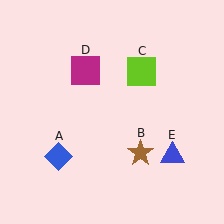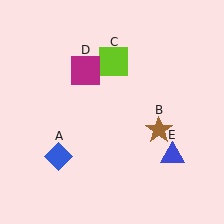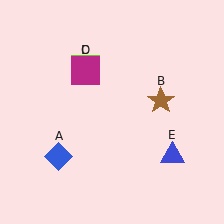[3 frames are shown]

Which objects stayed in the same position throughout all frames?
Blue diamond (object A) and magenta square (object D) and blue triangle (object E) remained stationary.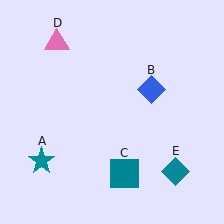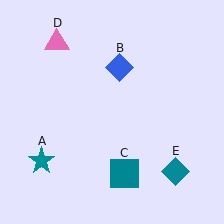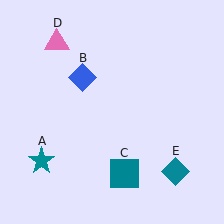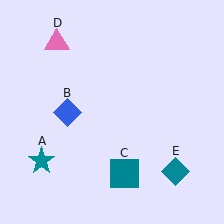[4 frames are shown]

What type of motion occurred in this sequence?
The blue diamond (object B) rotated counterclockwise around the center of the scene.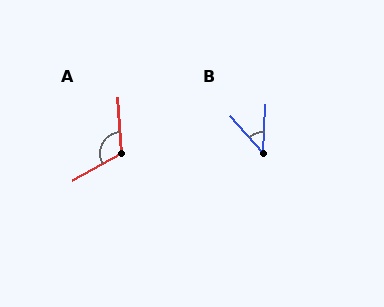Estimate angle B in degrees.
Approximately 43 degrees.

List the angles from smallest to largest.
B (43°), A (115°).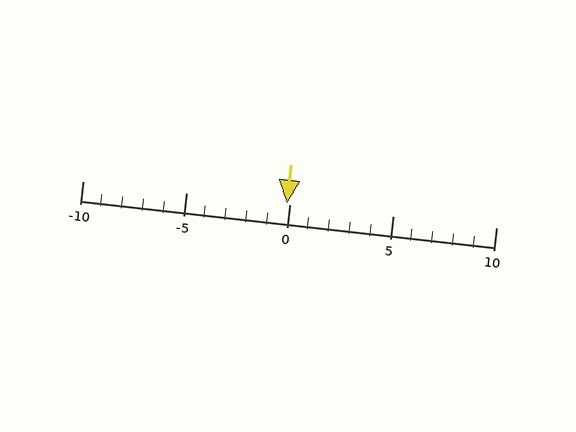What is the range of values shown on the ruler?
The ruler shows values from -10 to 10.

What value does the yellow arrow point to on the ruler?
The yellow arrow points to approximately 0.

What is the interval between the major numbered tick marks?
The major tick marks are spaced 5 units apart.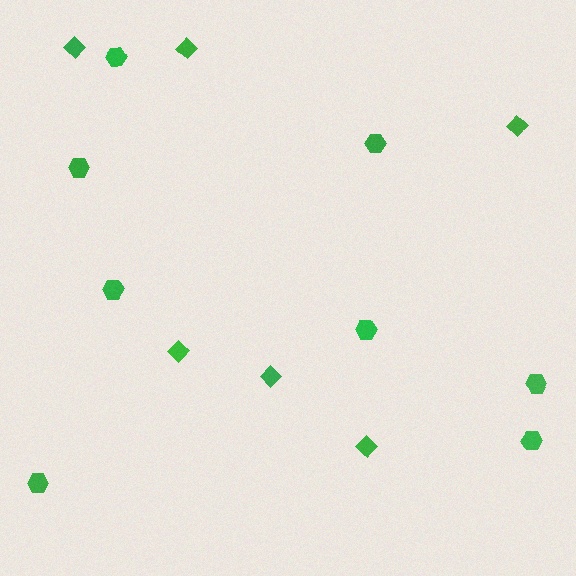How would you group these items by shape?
There are 2 groups: one group of hexagons (8) and one group of diamonds (6).